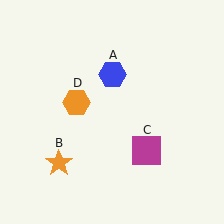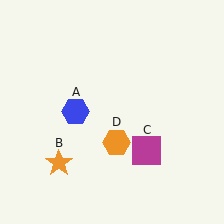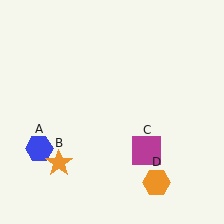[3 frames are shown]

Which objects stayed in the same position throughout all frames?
Orange star (object B) and magenta square (object C) remained stationary.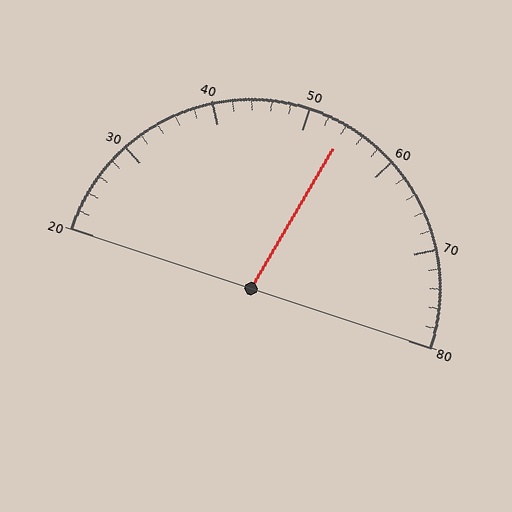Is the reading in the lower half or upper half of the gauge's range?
The reading is in the upper half of the range (20 to 80).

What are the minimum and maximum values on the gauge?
The gauge ranges from 20 to 80.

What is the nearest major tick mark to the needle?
The nearest major tick mark is 50.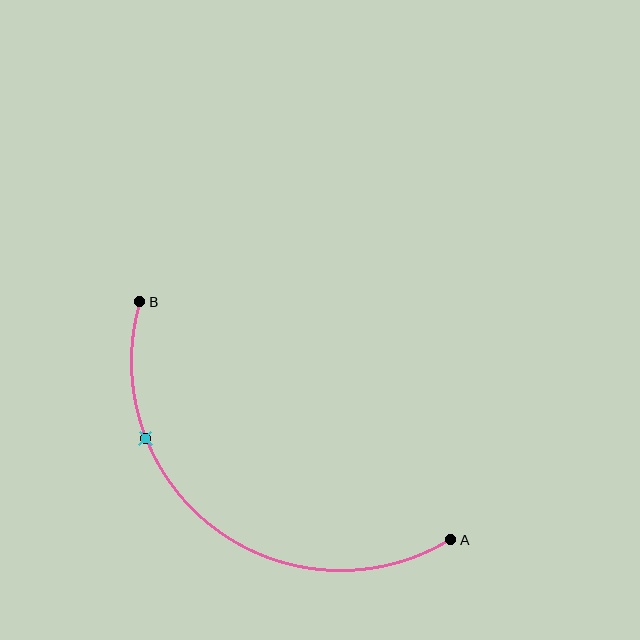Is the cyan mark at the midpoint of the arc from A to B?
No. The cyan mark lies on the arc but is closer to endpoint B. The arc midpoint would be at the point on the curve equidistant along the arc from both A and B.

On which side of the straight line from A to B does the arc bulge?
The arc bulges below and to the left of the straight line connecting A and B.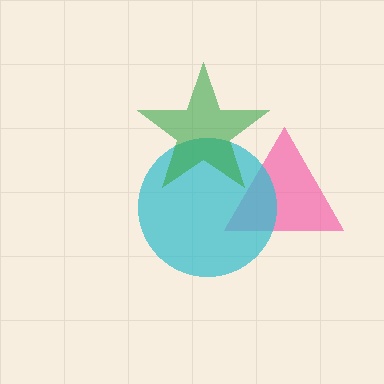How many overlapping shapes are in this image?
There are 3 overlapping shapes in the image.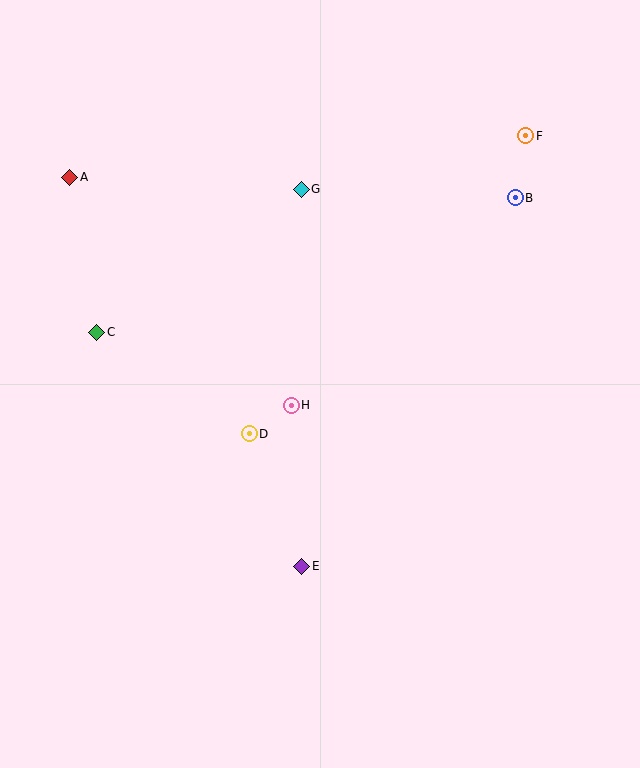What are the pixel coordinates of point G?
Point G is at (301, 189).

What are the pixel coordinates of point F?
Point F is at (526, 136).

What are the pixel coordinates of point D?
Point D is at (249, 434).